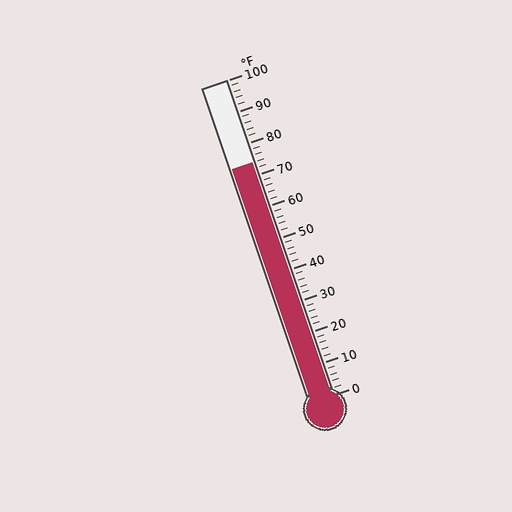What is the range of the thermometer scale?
The thermometer scale ranges from 0°F to 100°F.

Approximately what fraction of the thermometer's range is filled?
The thermometer is filled to approximately 75% of its range.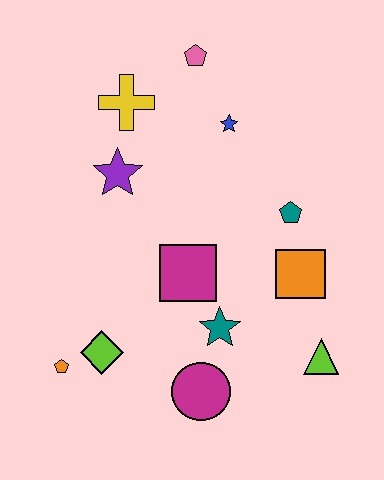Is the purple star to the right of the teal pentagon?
No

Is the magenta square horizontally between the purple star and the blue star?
Yes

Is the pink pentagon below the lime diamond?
No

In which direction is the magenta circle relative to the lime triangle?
The magenta circle is to the left of the lime triangle.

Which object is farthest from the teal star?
The pink pentagon is farthest from the teal star.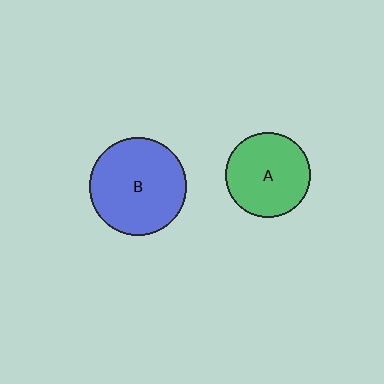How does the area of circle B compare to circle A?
Approximately 1.3 times.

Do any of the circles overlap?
No, none of the circles overlap.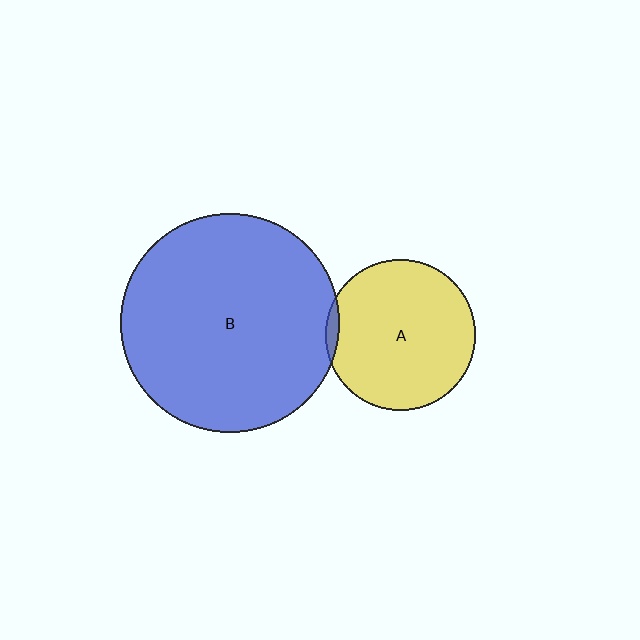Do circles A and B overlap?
Yes.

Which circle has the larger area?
Circle B (blue).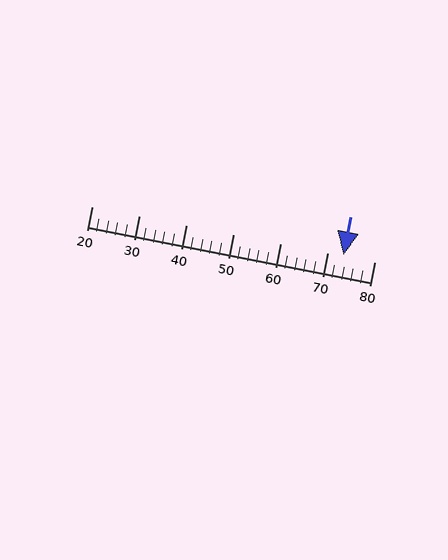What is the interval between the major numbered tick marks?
The major tick marks are spaced 10 units apart.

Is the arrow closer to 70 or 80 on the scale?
The arrow is closer to 70.